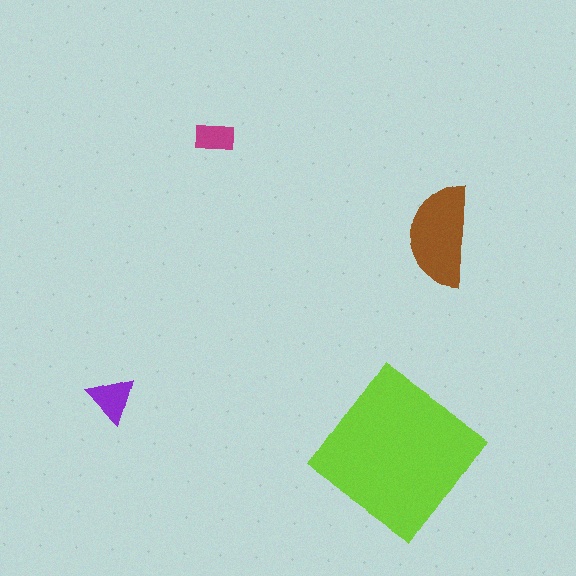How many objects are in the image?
There are 4 objects in the image.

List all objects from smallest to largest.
The magenta rectangle, the purple triangle, the brown semicircle, the lime diamond.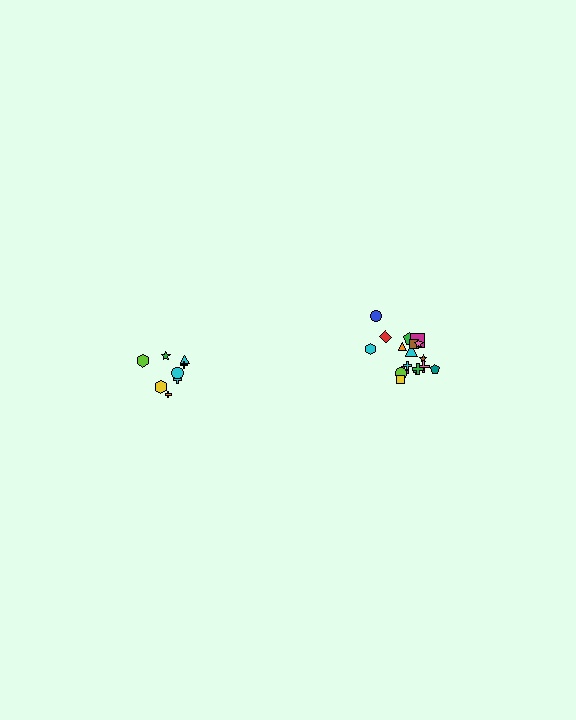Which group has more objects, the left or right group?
The right group.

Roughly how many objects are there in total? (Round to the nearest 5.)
Roughly 25 objects in total.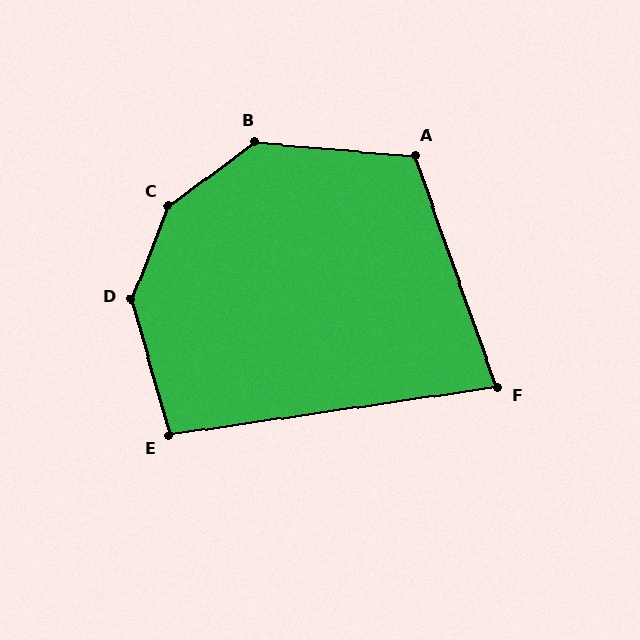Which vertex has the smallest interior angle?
F, at approximately 79 degrees.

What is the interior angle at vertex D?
Approximately 143 degrees (obtuse).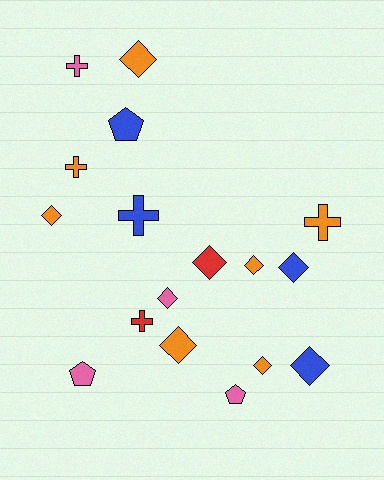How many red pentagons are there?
There are no red pentagons.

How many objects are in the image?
There are 17 objects.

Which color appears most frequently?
Orange, with 7 objects.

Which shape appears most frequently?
Diamond, with 9 objects.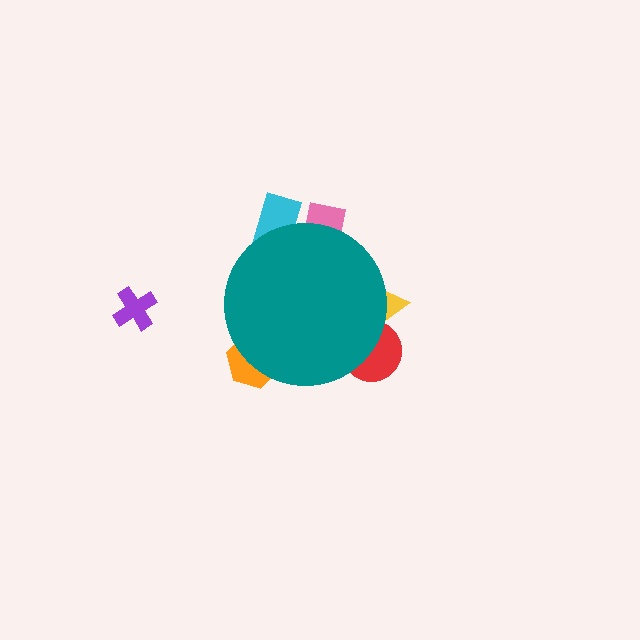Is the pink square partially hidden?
Yes, the pink square is partially hidden behind the teal circle.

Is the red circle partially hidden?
Yes, the red circle is partially hidden behind the teal circle.